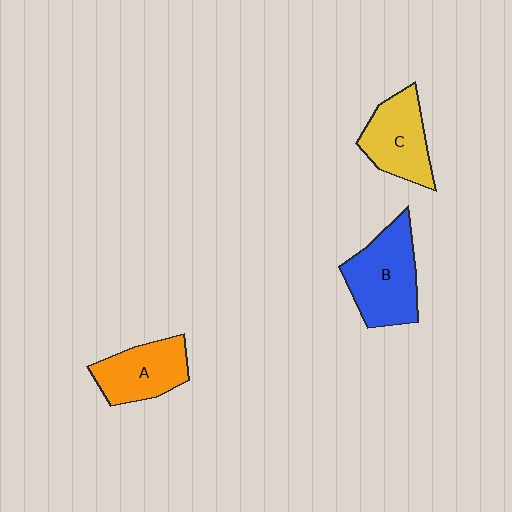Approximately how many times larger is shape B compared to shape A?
Approximately 1.3 times.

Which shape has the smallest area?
Shape A (orange).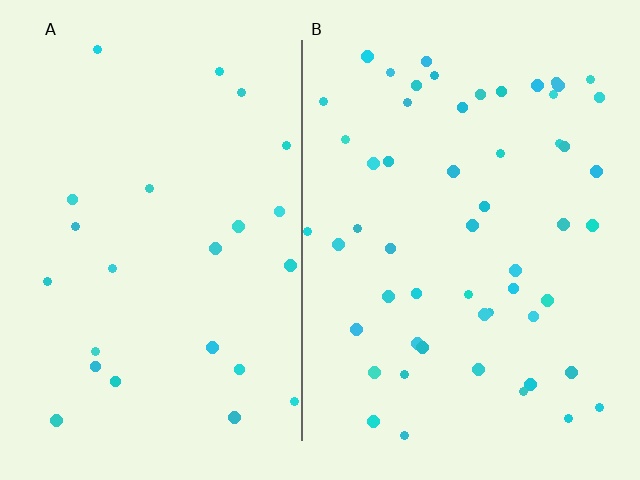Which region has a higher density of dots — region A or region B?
B (the right).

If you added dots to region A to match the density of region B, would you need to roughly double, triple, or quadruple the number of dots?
Approximately double.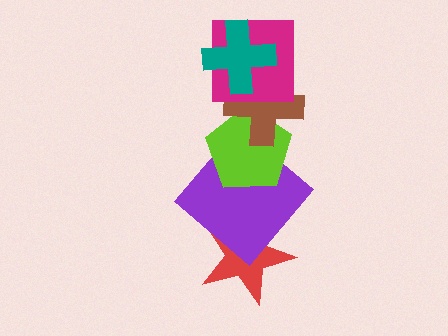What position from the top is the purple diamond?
The purple diamond is 5th from the top.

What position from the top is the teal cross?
The teal cross is 1st from the top.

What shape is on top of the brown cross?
The magenta square is on top of the brown cross.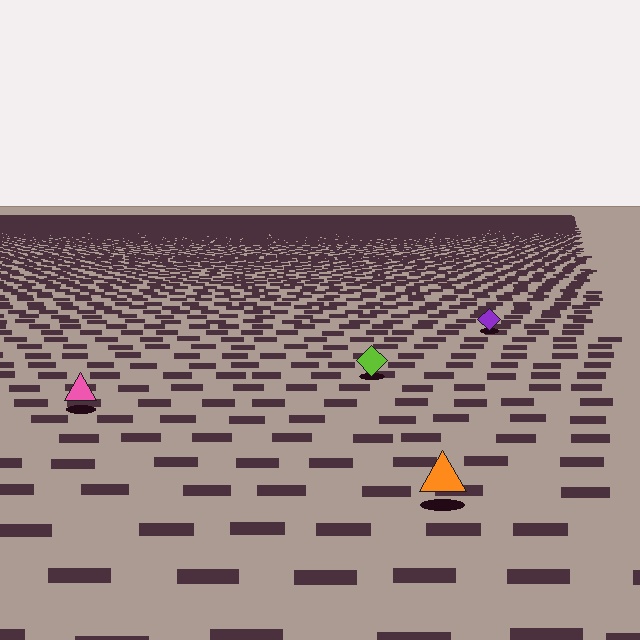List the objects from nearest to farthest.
From nearest to farthest: the orange triangle, the pink triangle, the lime diamond, the purple diamond.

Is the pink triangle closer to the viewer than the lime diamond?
Yes. The pink triangle is closer — you can tell from the texture gradient: the ground texture is coarser near it.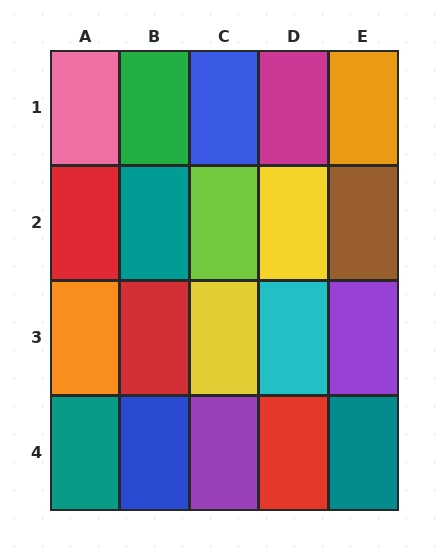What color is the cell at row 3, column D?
Cyan.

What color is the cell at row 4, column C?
Purple.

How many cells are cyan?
1 cell is cyan.